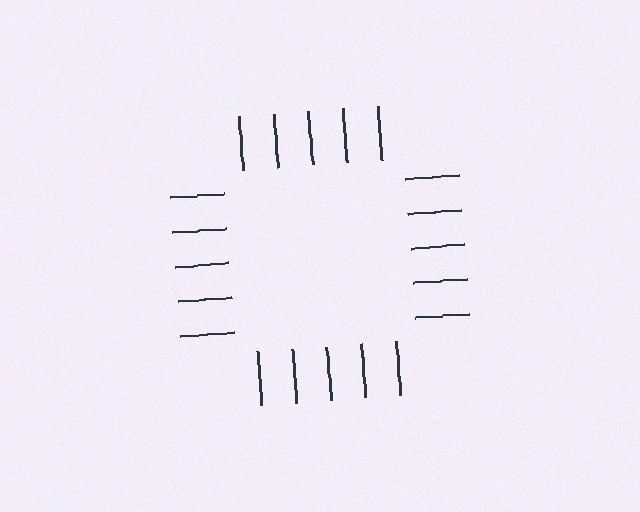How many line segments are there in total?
20 — 5 along each of the 4 edges.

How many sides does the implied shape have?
4 sides — the line-ends trace a square.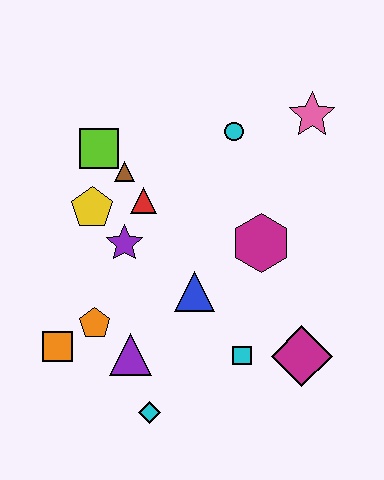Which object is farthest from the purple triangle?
The pink star is farthest from the purple triangle.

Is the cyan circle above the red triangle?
Yes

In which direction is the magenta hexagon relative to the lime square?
The magenta hexagon is to the right of the lime square.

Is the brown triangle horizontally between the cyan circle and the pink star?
No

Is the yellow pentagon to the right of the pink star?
No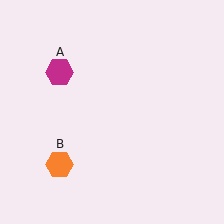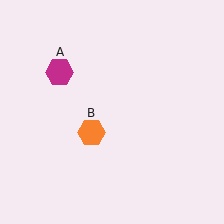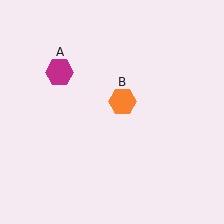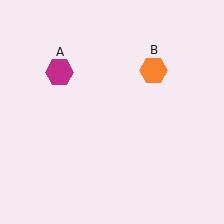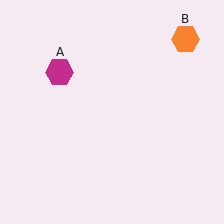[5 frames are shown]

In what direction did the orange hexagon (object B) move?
The orange hexagon (object B) moved up and to the right.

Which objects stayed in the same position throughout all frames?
Magenta hexagon (object A) remained stationary.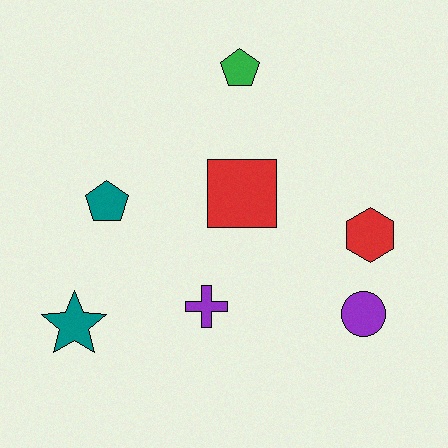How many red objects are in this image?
There are 2 red objects.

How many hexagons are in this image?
There is 1 hexagon.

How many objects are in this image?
There are 7 objects.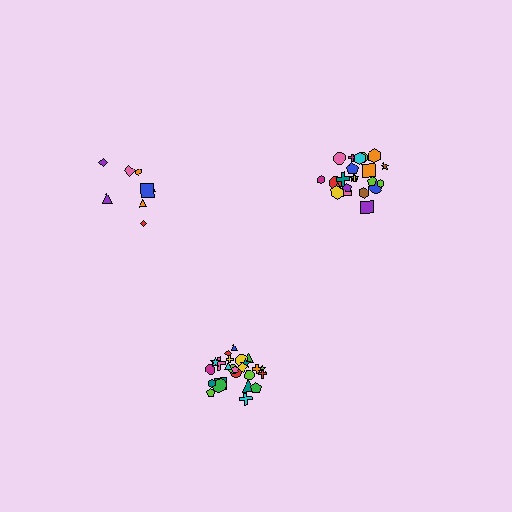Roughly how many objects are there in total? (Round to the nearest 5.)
Roughly 55 objects in total.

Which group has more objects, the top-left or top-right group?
The top-right group.